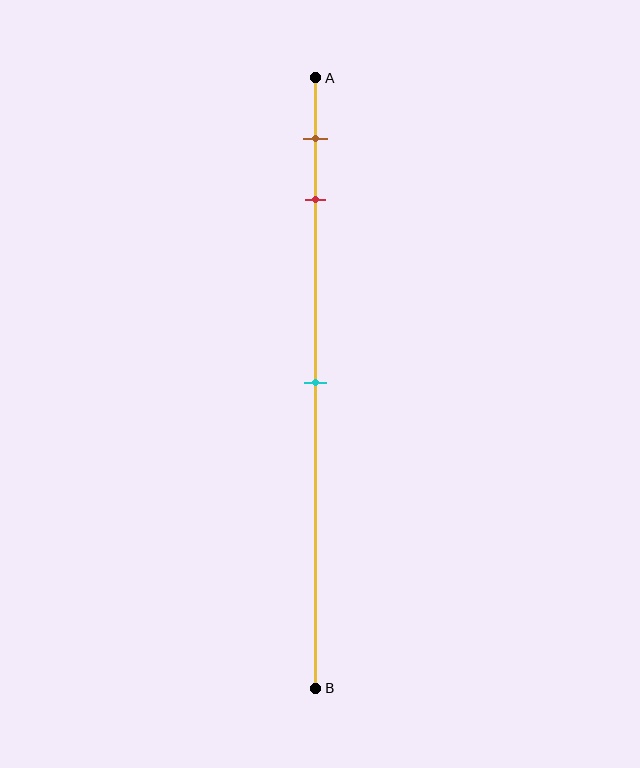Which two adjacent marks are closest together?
The brown and red marks are the closest adjacent pair.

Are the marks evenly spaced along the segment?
No, the marks are not evenly spaced.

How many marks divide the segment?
There are 3 marks dividing the segment.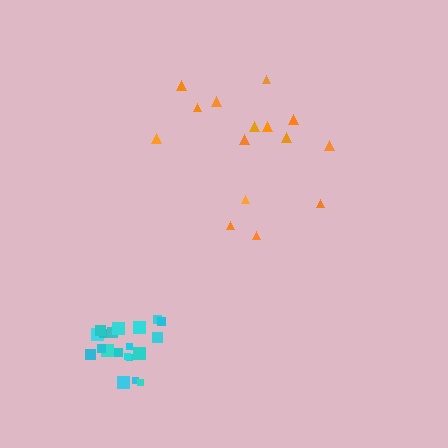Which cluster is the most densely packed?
Cyan.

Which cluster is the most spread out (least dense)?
Orange.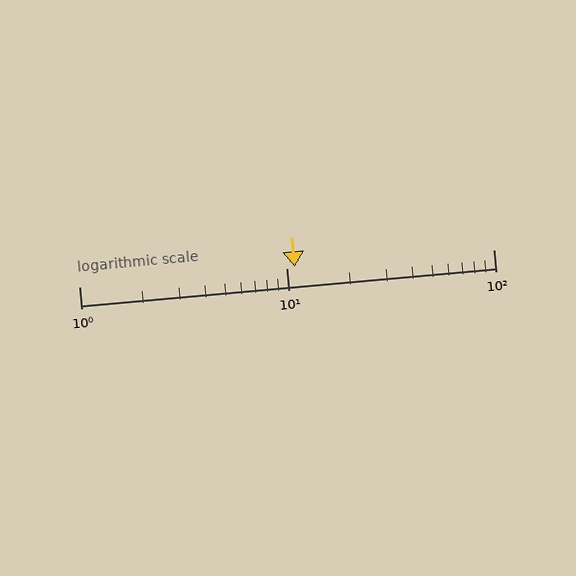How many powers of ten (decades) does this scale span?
The scale spans 2 decades, from 1 to 100.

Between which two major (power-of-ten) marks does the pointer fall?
The pointer is between 10 and 100.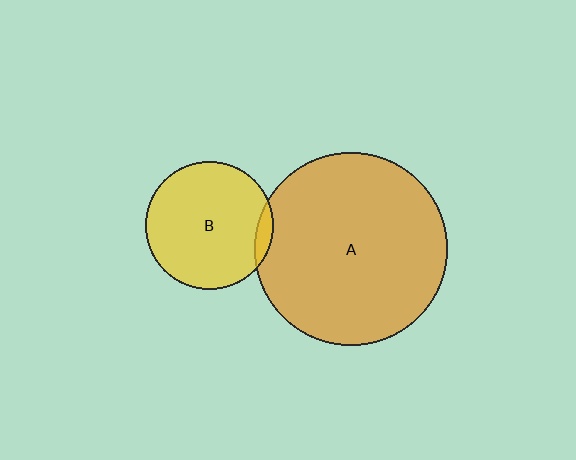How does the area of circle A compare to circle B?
Approximately 2.3 times.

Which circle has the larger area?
Circle A (orange).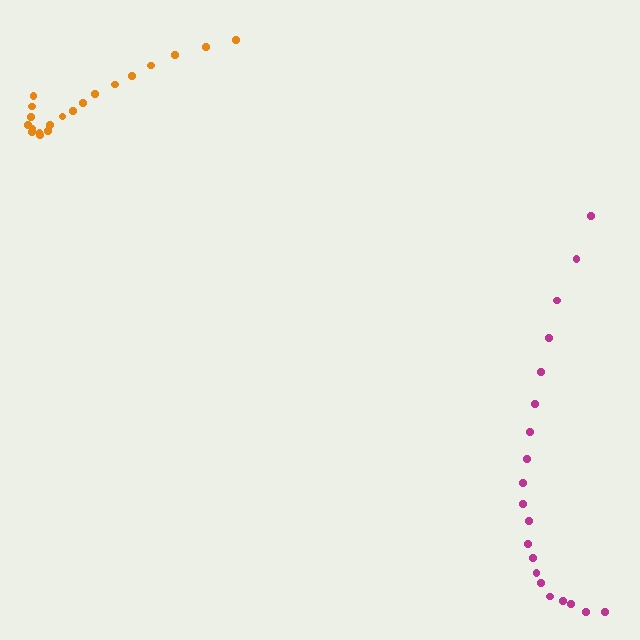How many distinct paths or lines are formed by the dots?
There are 2 distinct paths.